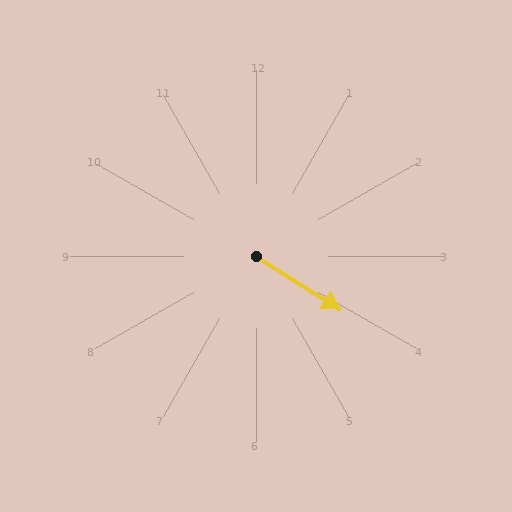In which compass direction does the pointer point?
Southeast.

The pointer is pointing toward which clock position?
Roughly 4 o'clock.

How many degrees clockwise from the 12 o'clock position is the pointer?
Approximately 122 degrees.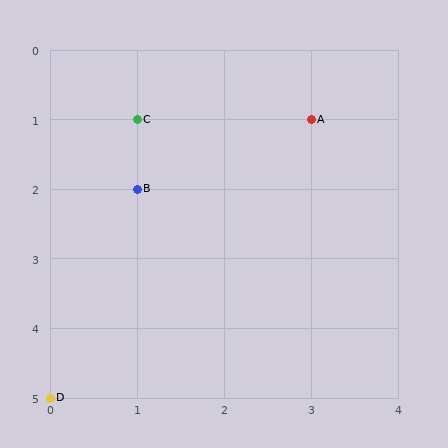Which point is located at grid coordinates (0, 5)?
Point D is at (0, 5).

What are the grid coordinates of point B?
Point B is at grid coordinates (1, 2).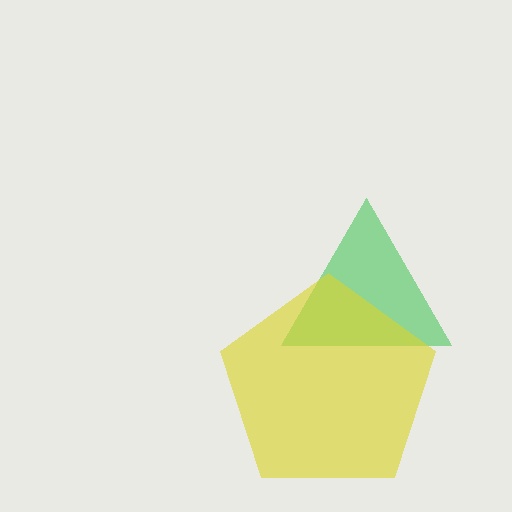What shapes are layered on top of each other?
The layered shapes are: a green triangle, a yellow pentagon.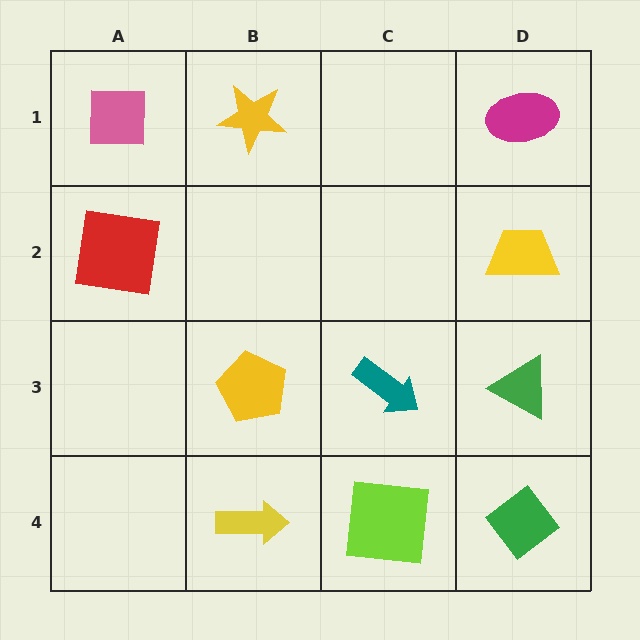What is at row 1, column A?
A pink square.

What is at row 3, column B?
A yellow pentagon.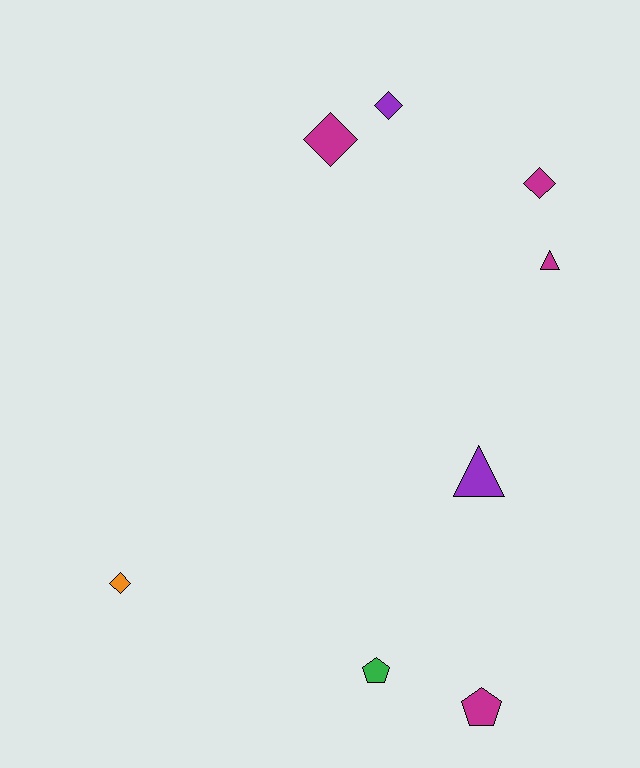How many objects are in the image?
There are 8 objects.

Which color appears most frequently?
Magenta, with 4 objects.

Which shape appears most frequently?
Diamond, with 4 objects.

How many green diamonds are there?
There are no green diamonds.